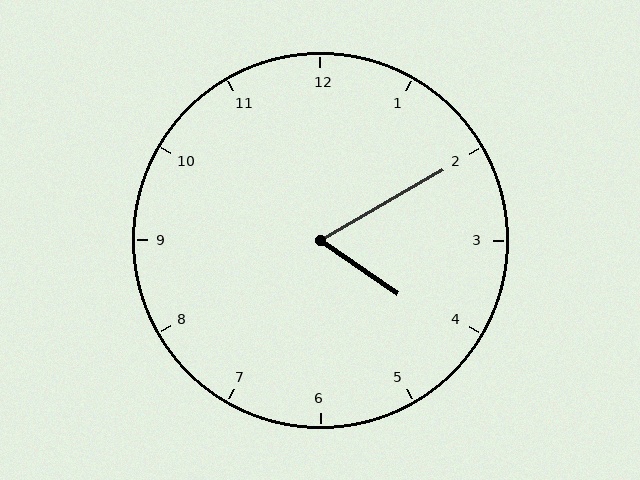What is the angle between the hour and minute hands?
Approximately 65 degrees.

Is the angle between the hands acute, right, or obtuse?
It is acute.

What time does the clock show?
4:10.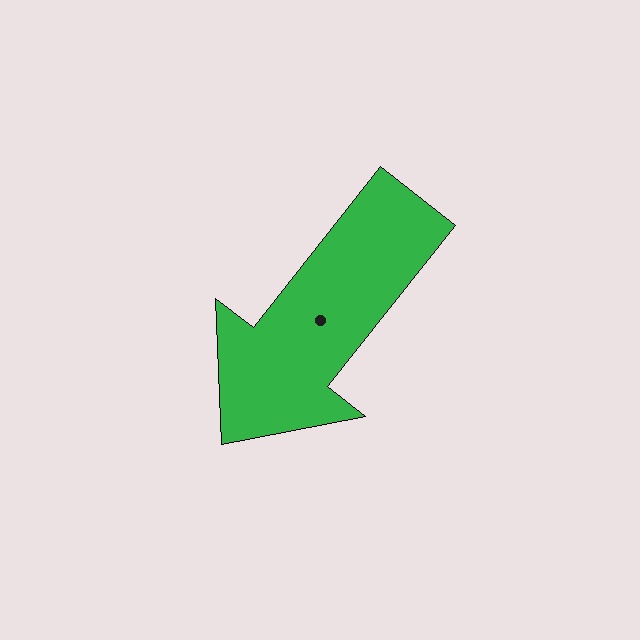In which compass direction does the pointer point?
Southwest.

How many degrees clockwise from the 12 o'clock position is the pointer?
Approximately 218 degrees.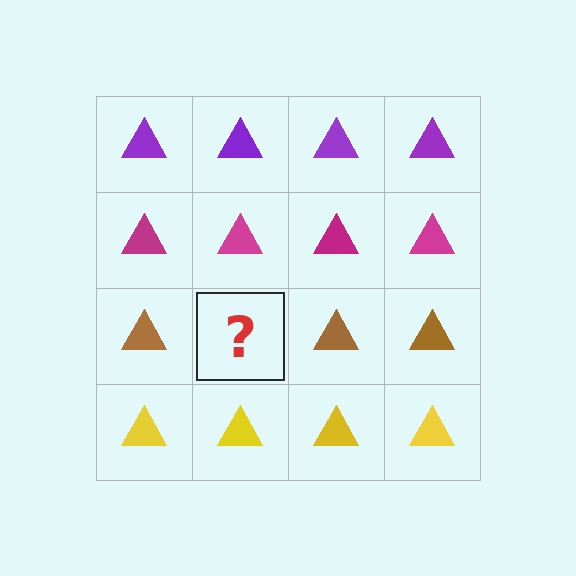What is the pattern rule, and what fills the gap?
The rule is that each row has a consistent color. The gap should be filled with a brown triangle.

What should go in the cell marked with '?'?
The missing cell should contain a brown triangle.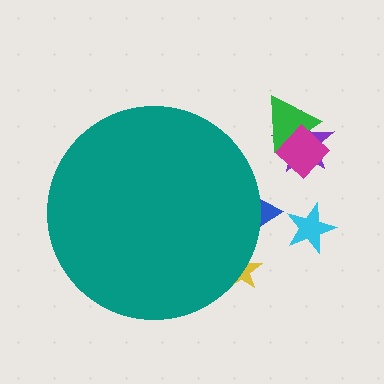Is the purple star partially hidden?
No, the purple star is fully visible.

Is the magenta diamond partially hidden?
No, the magenta diamond is fully visible.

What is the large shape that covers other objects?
A teal circle.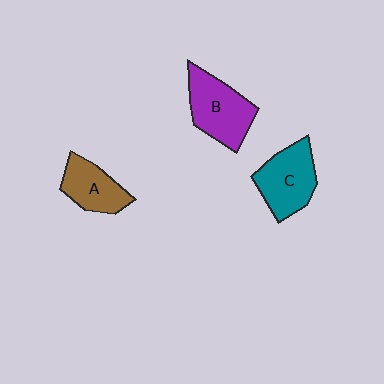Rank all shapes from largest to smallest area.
From largest to smallest: B (purple), C (teal), A (brown).